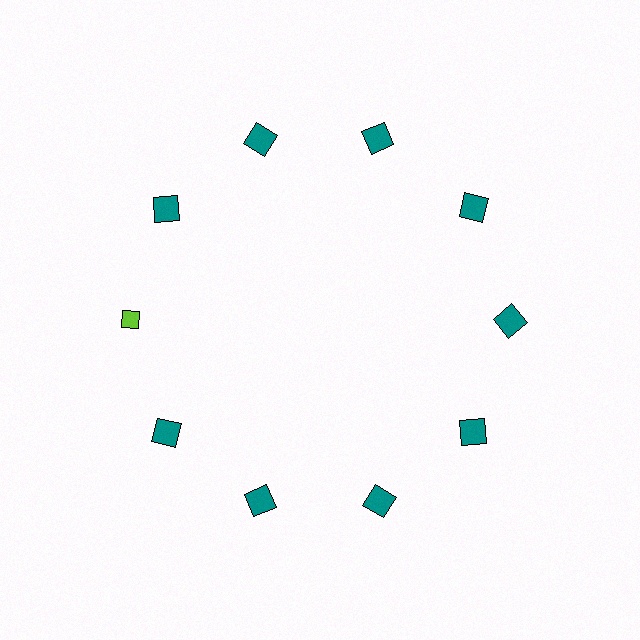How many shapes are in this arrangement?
There are 10 shapes arranged in a ring pattern.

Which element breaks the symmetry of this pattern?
The lime diamond at roughly the 9 o'clock position breaks the symmetry. All other shapes are teal squares.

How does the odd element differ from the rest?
It differs in both color (lime instead of teal) and shape (diamond instead of square).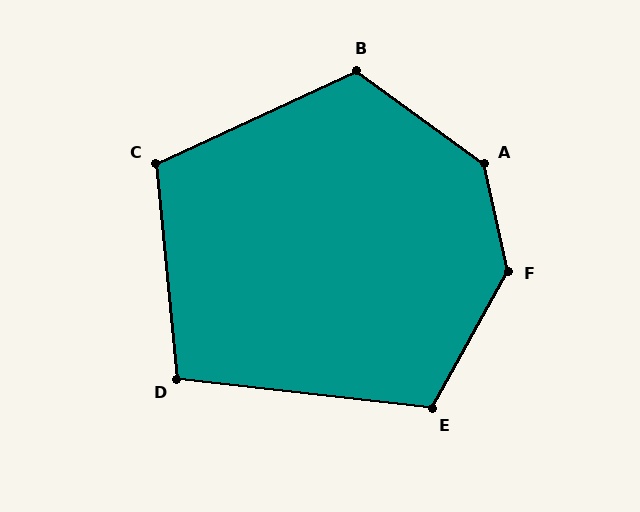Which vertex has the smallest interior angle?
D, at approximately 102 degrees.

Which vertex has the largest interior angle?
F, at approximately 139 degrees.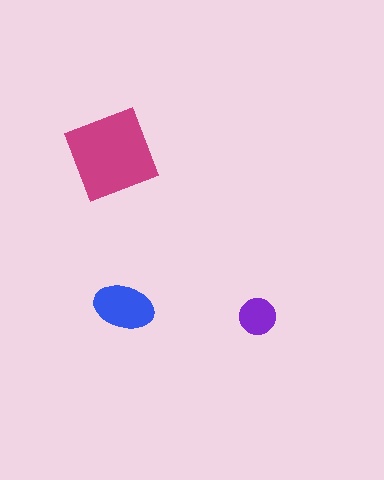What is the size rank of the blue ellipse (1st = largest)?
2nd.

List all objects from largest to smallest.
The magenta square, the blue ellipse, the purple circle.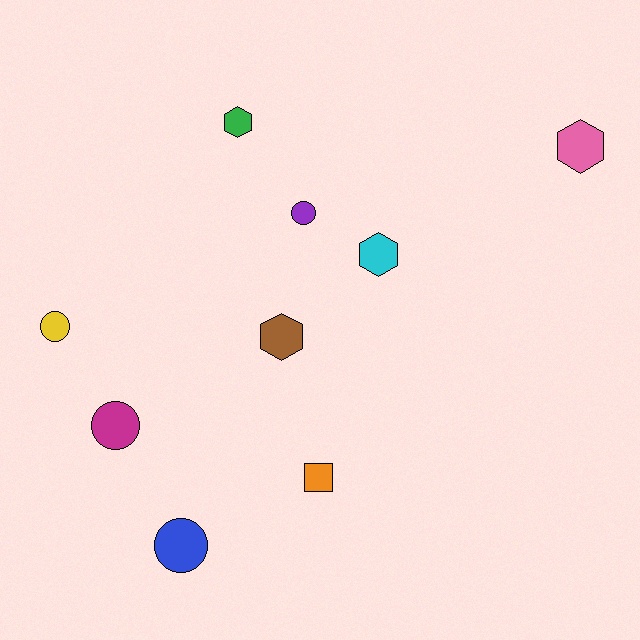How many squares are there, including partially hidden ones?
There is 1 square.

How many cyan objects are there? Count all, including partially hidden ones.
There is 1 cyan object.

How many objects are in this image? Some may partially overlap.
There are 9 objects.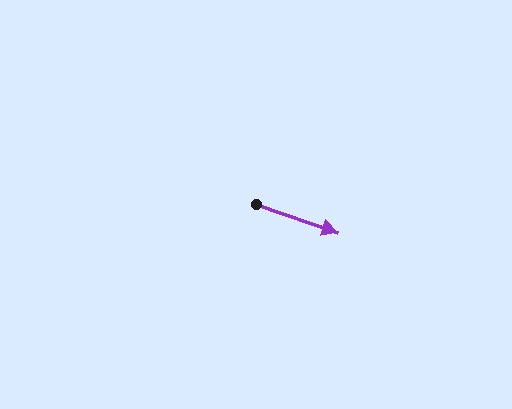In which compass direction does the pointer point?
East.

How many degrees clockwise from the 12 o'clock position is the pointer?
Approximately 109 degrees.